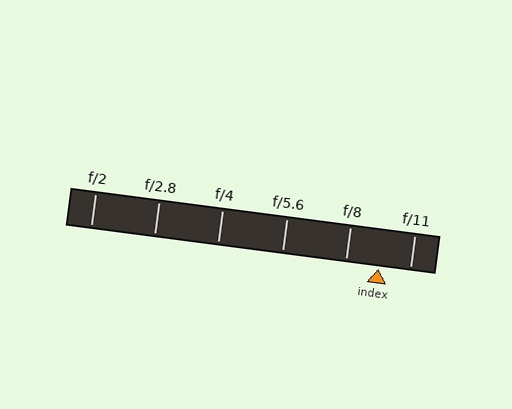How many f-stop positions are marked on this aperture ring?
There are 6 f-stop positions marked.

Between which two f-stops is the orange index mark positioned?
The index mark is between f/8 and f/11.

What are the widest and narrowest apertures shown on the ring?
The widest aperture shown is f/2 and the narrowest is f/11.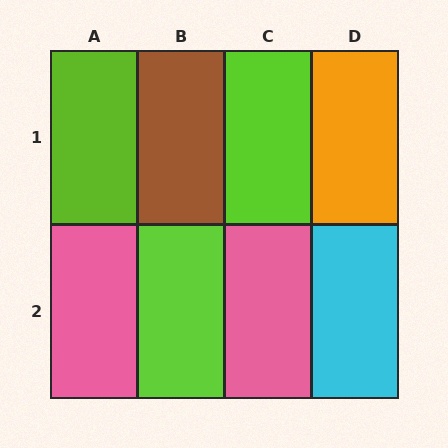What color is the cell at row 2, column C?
Pink.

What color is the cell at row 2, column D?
Cyan.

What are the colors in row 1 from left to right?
Lime, brown, lime, orange.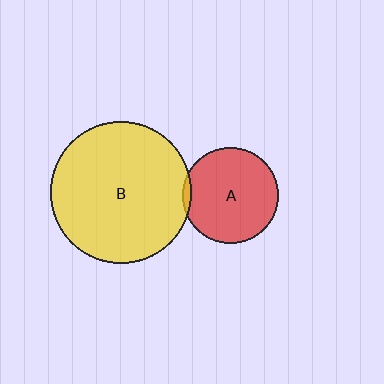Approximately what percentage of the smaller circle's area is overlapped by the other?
Approximately 5%.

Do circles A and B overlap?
Yes.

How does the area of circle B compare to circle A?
Approximately 2.2 times.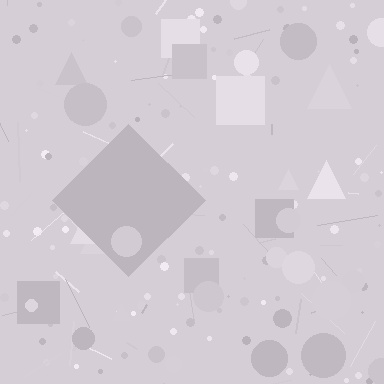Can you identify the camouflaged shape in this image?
The camouflaged shape is a diamond.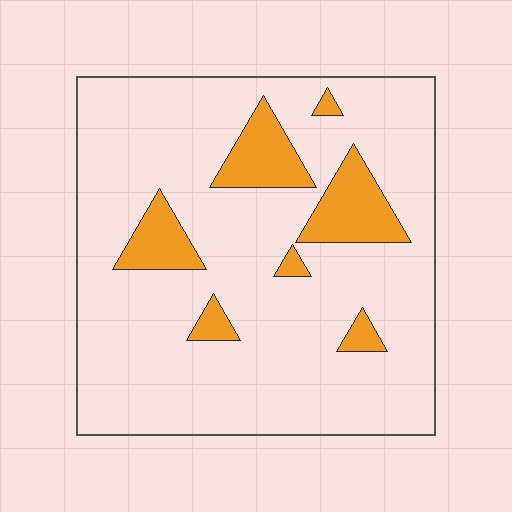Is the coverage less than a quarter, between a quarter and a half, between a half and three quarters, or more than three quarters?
Less than a quarter.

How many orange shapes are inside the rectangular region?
7.